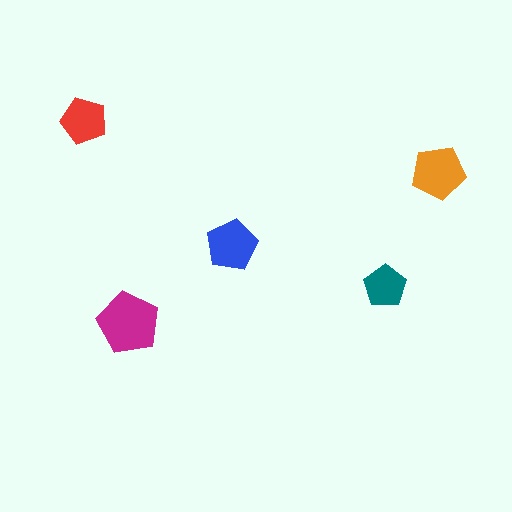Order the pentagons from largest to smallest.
the magenta one, the orange one, the blue one, the red one, the teal one.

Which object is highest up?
The red pentagon is topmost.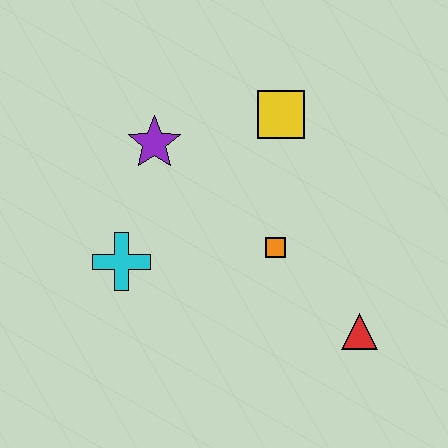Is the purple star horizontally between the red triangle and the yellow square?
No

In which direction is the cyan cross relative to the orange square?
The cyan cross is to the left of the orange square.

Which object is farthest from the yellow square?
The red triangle is farthest from the yellow square.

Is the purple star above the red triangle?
Yes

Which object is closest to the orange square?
The red triangle is closest to the orange square.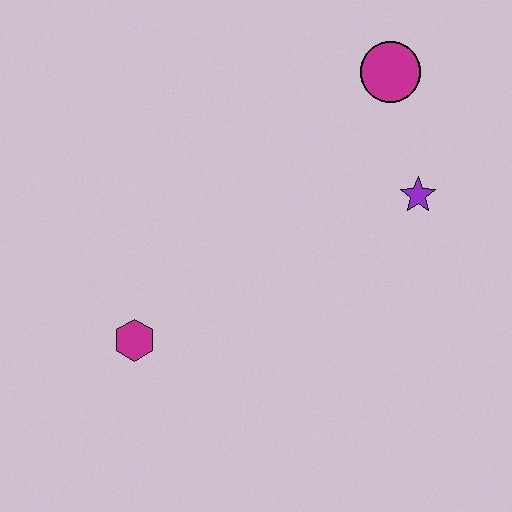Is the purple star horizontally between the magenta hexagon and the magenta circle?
No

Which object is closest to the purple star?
The magenta circle is closest to the purple star.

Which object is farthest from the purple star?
The magenta hexagon is farthest from the purple star.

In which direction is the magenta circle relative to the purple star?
The magenta circle is above the purple star.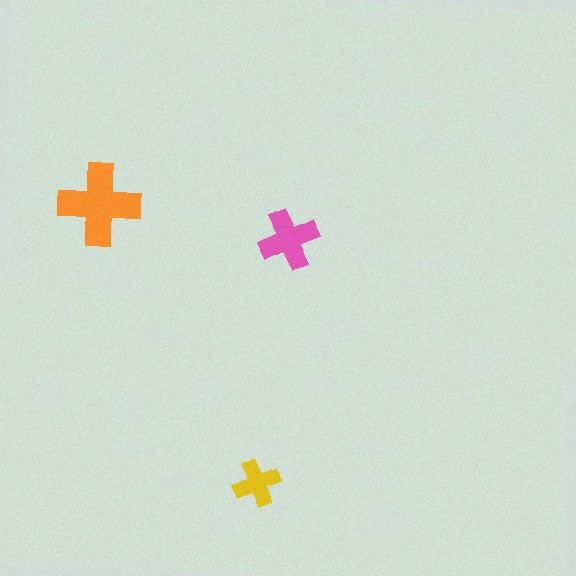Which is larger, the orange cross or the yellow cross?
The orange one.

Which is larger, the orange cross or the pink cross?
The orange one.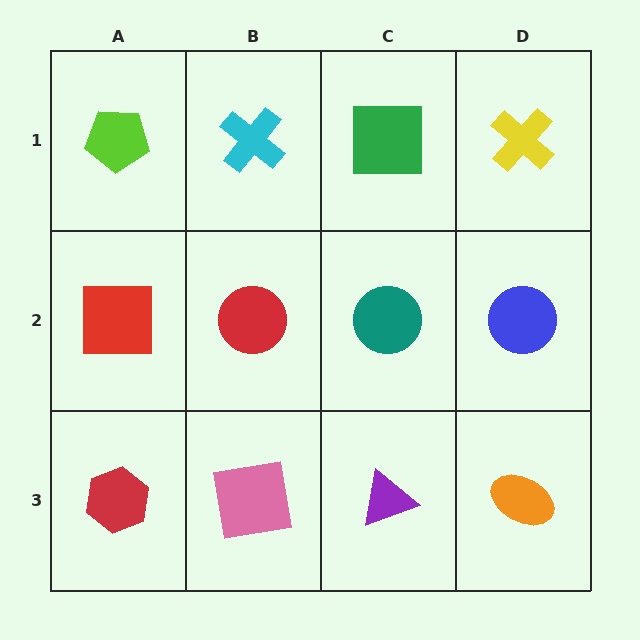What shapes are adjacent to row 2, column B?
A cyan cross (row 1, column B), a pink square (row 3, column B), a red square (row 2, column A), a teal circle (row 2, column C).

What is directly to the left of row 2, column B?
A red square.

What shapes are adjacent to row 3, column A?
A red square (row 2, column A), a pink square (row 3, column B).